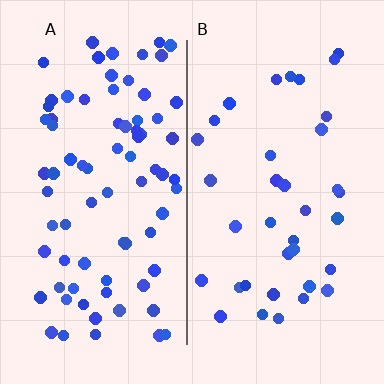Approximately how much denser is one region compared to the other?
Approximately 2.2× — region A over region B.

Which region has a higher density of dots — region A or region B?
A (the left).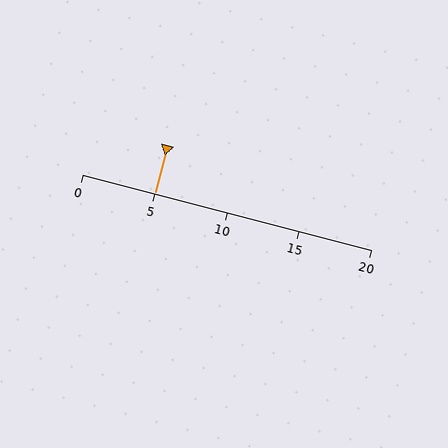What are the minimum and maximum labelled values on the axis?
The axis runs from 0 to 20.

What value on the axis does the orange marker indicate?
The marker indicates approximately 5.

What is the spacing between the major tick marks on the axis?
The major ticks are spaced 5 apart.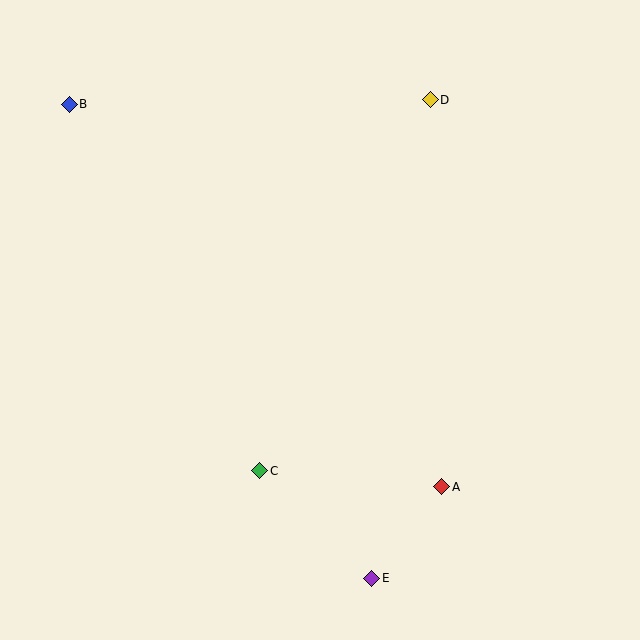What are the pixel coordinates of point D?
Point D is at (430, 100).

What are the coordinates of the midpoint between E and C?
The midpoint between E and C is at (316, 525).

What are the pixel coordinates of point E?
Point E is at (372, 578).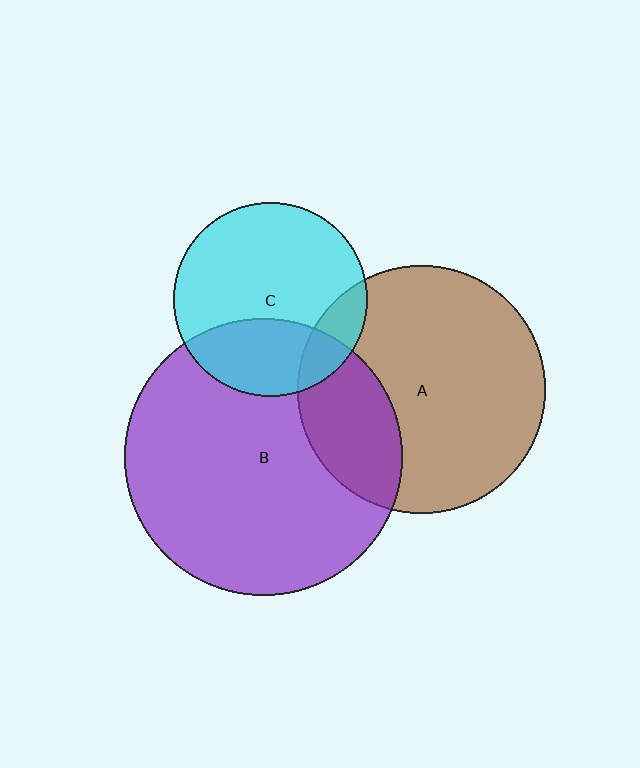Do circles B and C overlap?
Yes.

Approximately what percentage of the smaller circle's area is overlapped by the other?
Approximately 30%.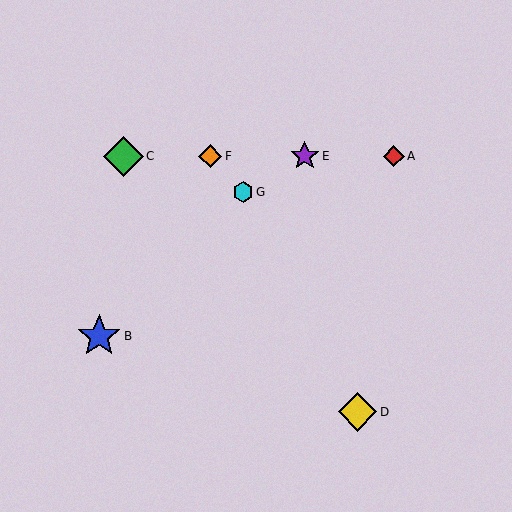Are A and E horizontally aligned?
Yes, both are at y≈156.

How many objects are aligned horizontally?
4 objects (A, C, E, F) are aligned horizontally.